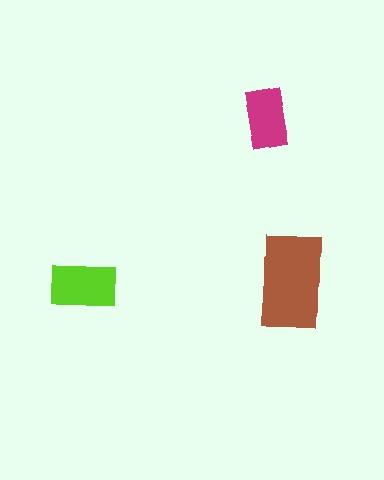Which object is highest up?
The magenta rectangle is topmost.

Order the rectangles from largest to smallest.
the brown one, the lime one, the magenta one.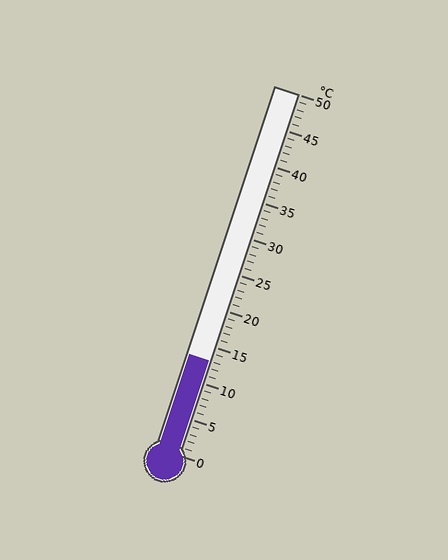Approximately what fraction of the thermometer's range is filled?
The thermometer is filled to approximately 25% of its range.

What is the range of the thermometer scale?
The thermometer scale ranges from 0°C to 50°C.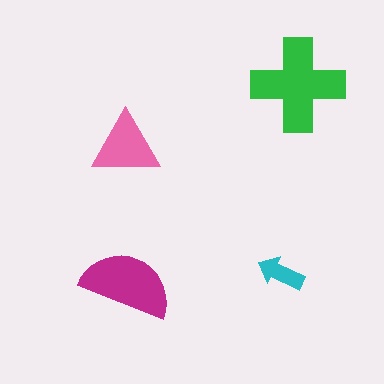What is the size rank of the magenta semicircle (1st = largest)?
2nd.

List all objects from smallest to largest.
The cyan arrow, the pink triangle, the magenta semicircle, the green cross.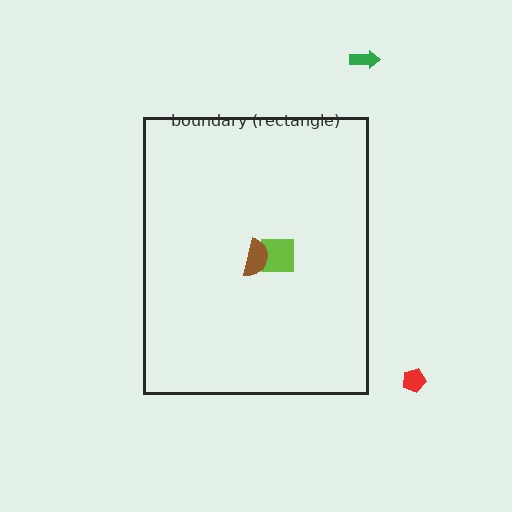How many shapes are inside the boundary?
2 inside, 2 outside.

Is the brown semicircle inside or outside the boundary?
Inside.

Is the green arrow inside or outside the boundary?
Outside.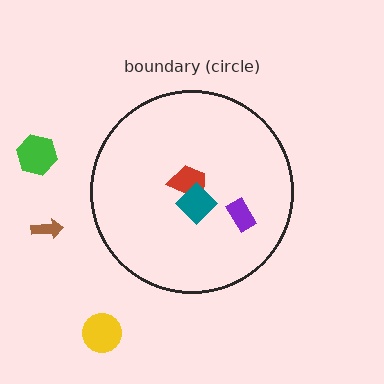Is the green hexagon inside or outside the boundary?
Outside.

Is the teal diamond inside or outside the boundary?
Inside.